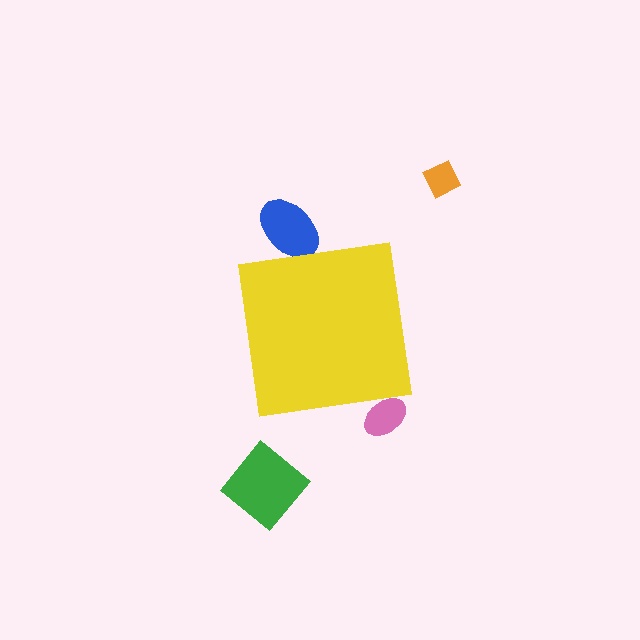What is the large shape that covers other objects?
A yellow square.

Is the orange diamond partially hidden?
No, the orange diamond is fully visible.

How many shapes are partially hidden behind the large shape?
2 shapes are partially hidden.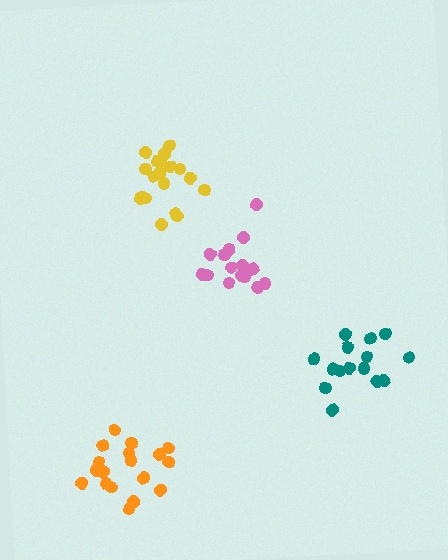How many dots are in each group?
Group 1: 15 dots, Group 2: 15 dots, Group 3: 19 dots, Group 4: 19 dots (68 total).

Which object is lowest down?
The orange cluster is bottommost.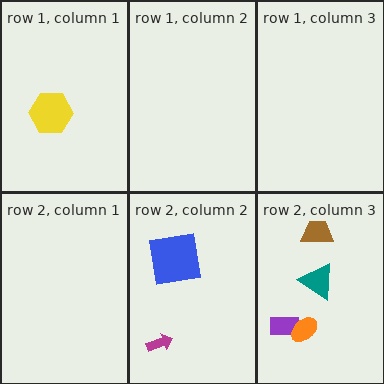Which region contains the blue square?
The row 2, column 2 region.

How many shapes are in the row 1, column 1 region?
1.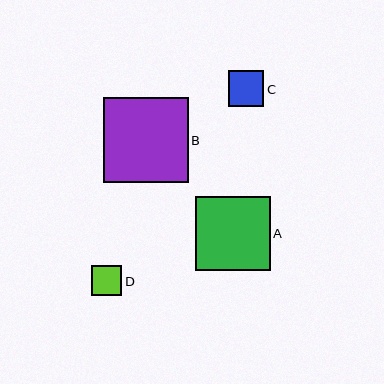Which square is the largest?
Square B is the largest with a size of approximately 85 pixels.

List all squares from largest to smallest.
From largest to smallest: B, A, C, D.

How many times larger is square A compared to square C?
Square A is approximately 2.1 times the size of square C.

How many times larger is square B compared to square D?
Square B is approximately 2.8 times the size of square D.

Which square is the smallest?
Square D is the smallest with a size of approximately 30 pixels.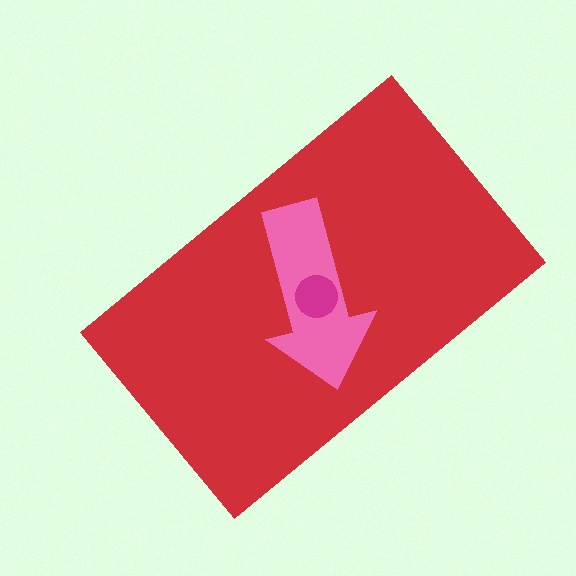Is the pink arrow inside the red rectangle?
Yes.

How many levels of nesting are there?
3.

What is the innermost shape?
The magenta circle.